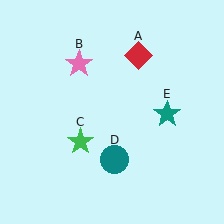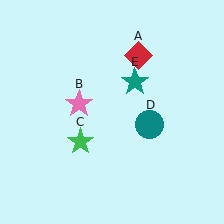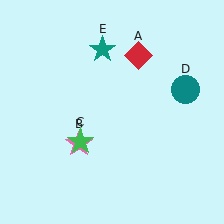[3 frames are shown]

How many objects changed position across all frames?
3 objects changed position: pink star (object B), teal circle (object D), teal star (object E).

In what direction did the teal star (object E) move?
The teal star (object E) moved up and to the left.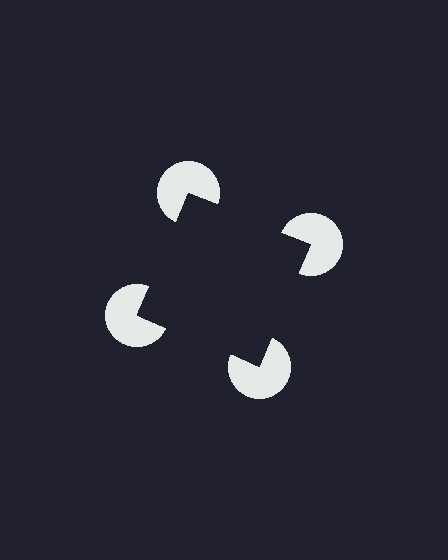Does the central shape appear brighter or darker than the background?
It typically appears slightly darker than the background, even though no actual brightness change is drawn.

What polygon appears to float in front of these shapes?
An illusory square — its edges are inferred from the aligned wedge cuts in the pac-man discs, not physically drawn.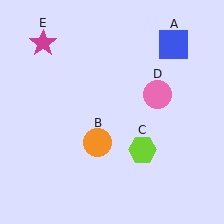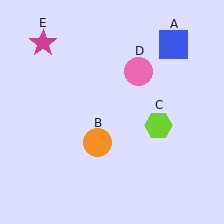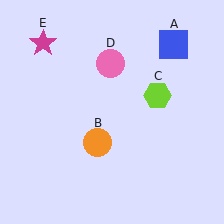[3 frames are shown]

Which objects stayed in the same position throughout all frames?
Blue square (object A) and orange circle (object B) and magenta star (object E) remained stationary.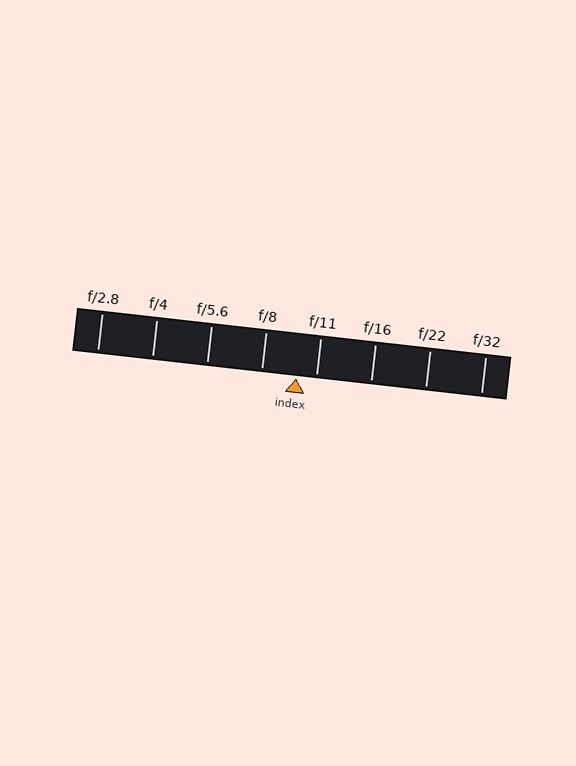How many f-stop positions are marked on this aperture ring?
There are 8 f-stop positions marked.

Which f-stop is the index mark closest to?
The index mark is closest to f/11.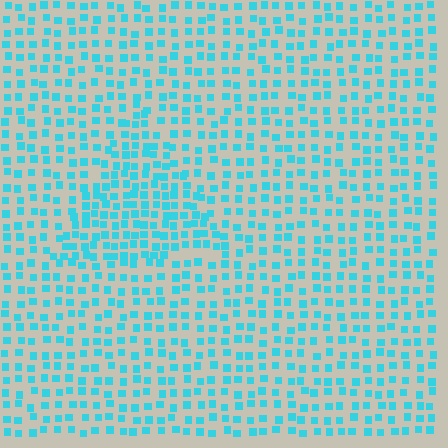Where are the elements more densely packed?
The elements are more densely packed inside the triangle boundary.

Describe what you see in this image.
The image contains small cyan elements arranged at two different densities. A triangle-shaped region is visible where the elements are more densely packed than the surrounding area.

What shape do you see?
I see a triangle.